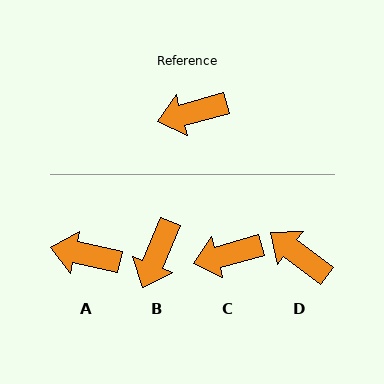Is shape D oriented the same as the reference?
No, it is off by about 53 degrees.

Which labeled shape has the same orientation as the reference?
C.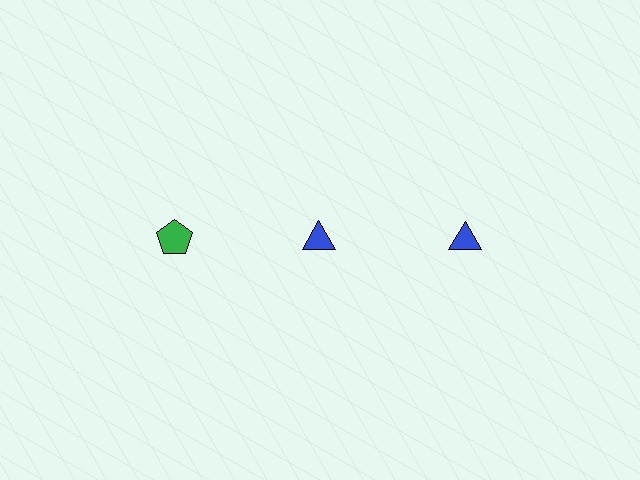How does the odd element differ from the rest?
It differs in both color (green instead of blue) and shape (pentagon instead of triangle).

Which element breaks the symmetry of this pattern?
The green pentagon in the top row, leftmost column breaks the symmetry. All other shapes are blue triangles.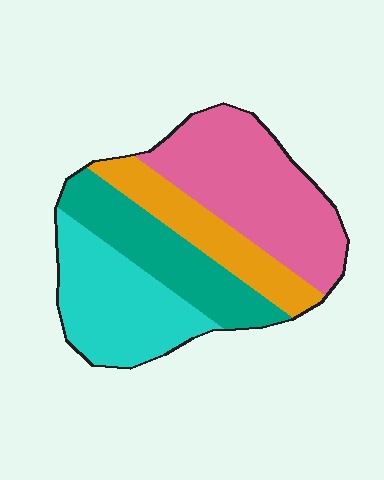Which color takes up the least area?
Orange, at roughly 15%.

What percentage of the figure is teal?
Teal covers around 20% of the figure.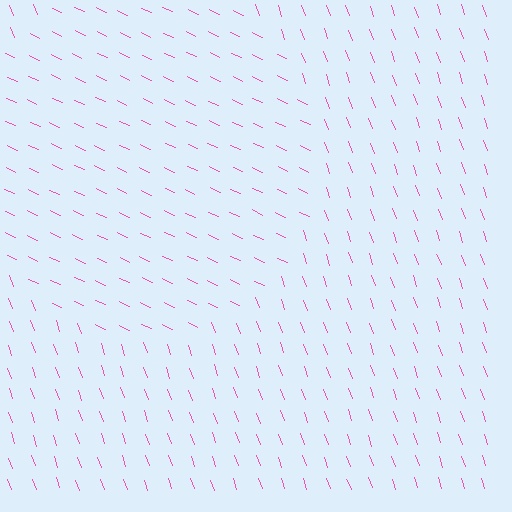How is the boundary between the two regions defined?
The boundary is defined purely by a change in line orientation (approximately 45 degrees difference). All lines are the same color and thickness.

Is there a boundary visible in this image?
Yes, there is a texture boundary formed by a change in line orientation.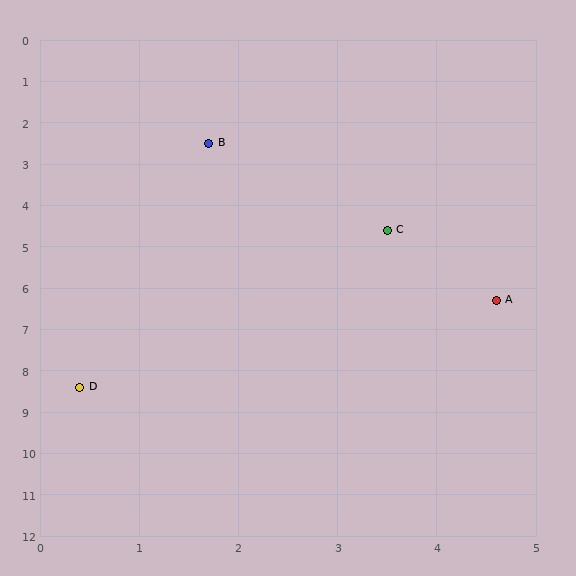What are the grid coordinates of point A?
Point A is at approximately (4.6, 6.3).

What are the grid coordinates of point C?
Point C is at approximately (3.5, 4.6).